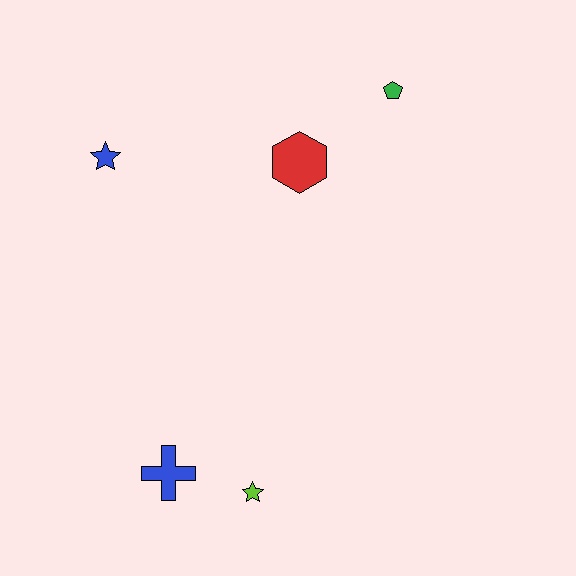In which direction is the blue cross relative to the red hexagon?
The blue cross is below the red hexagon.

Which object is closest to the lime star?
The blue cross is closest to the lime star.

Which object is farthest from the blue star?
The lime star is farthest from the blue star.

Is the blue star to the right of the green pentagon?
No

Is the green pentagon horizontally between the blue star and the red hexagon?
No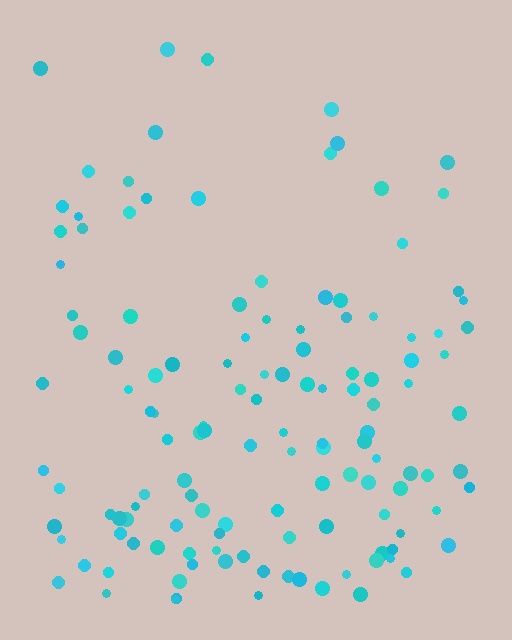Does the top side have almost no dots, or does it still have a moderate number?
Still a moderate number, just noticeably fewer than the bottom.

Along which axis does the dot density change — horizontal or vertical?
Vertical.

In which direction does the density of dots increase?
From top to bottom, with the bottom side densest.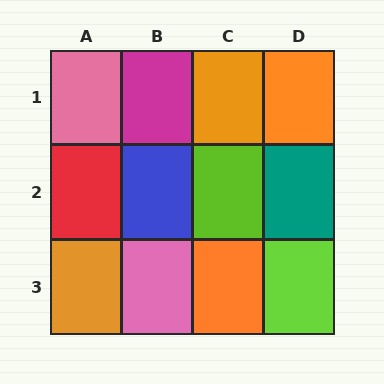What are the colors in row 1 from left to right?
Pink, magenta, orange, orange.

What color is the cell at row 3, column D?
Lime.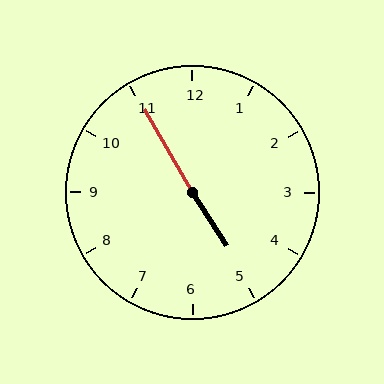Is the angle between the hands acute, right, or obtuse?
It is obtuse.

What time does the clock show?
4:55.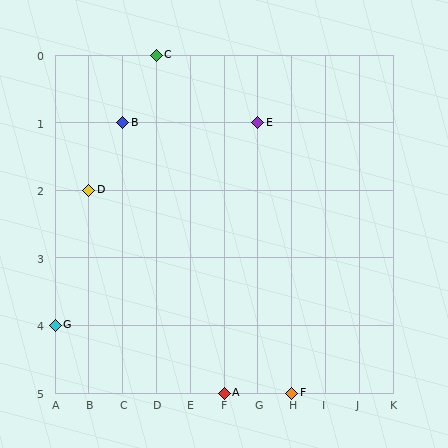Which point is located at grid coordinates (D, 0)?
Point C is at (D, 0).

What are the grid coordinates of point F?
Point F is at grid coordinates (H, 5).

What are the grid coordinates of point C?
Point C is at grid coordinates (D, 0).